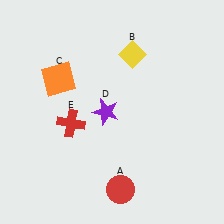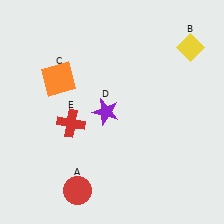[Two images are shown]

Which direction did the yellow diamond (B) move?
The yellow diamond (B) moved right.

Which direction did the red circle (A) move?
The red circle (A) moved left.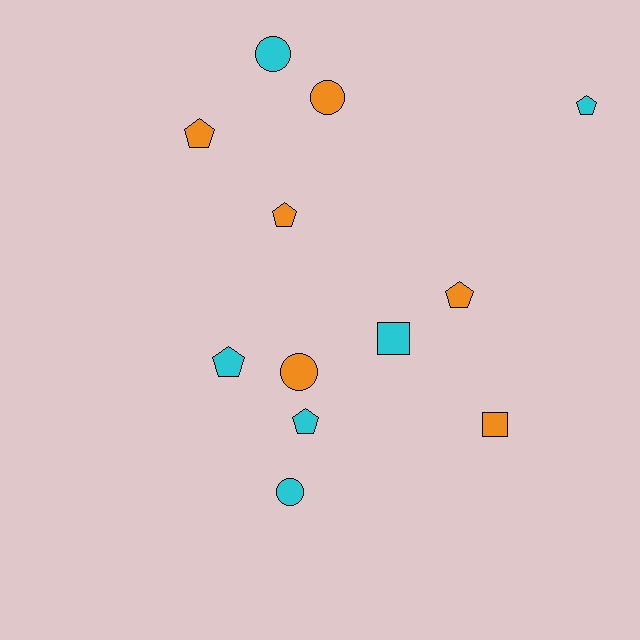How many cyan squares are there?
There is 1 cyan square.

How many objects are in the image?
There are 12 objects.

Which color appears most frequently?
Cyan, with 6 objects.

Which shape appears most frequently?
Pentagon, with 6 objects.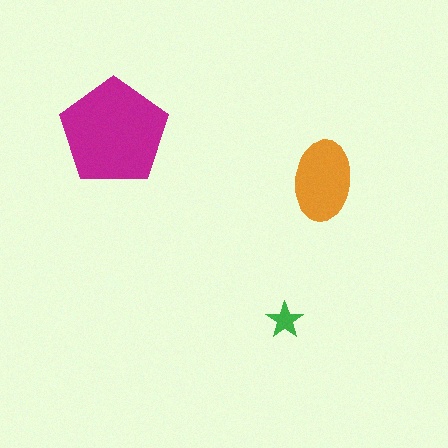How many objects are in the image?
There are 3 objects in the image.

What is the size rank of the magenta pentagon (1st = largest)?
1st.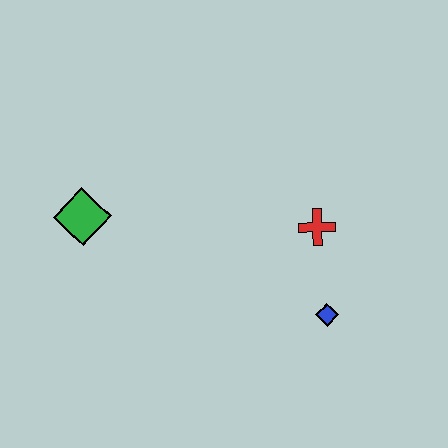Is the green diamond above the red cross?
Yes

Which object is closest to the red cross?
The blue diamond is closest to the red cross.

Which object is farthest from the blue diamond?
The green diamond is farthest from the blue diamond.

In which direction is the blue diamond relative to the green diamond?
The blue diamond is to the right of the green diamond.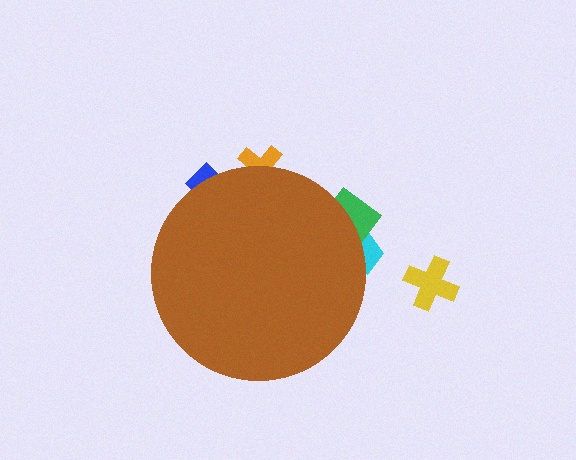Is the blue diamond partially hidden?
Yes, the blue diamond is partially hidden behind the brown circle.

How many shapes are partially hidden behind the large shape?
4 shapes are partially hidden.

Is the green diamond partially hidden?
Yes, the green diamond is partially hidden behind the brown circle.